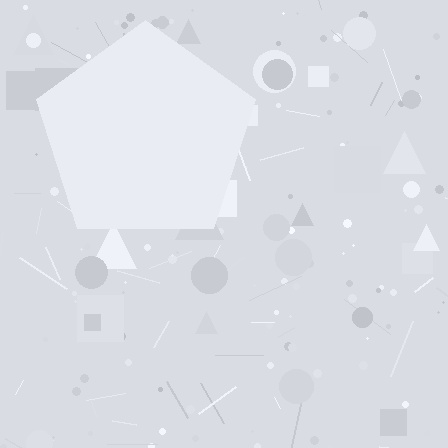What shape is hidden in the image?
A pentagon is hidden in the image.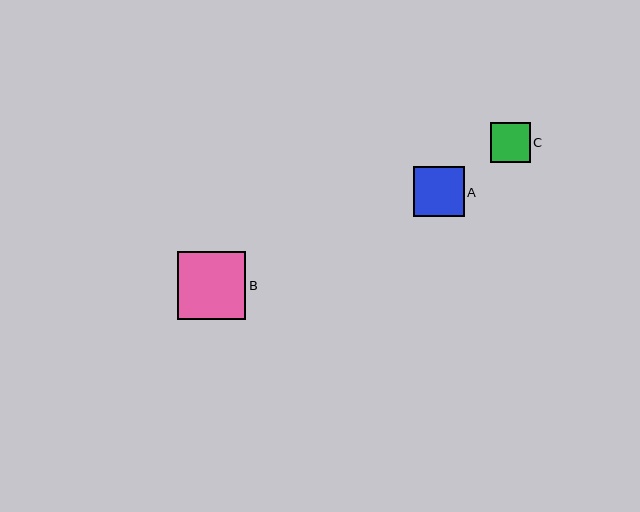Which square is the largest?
Square B is the largest with a size of approximately 68 pixels.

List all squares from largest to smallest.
From largest to smallest: B, A, C.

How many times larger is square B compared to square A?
Square B is approximately 1.4 times the size of square A.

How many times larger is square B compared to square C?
Square B is approximately 1.7 times the size of square C.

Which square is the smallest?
Square C is the smallest with a size of approximately 40 pixels.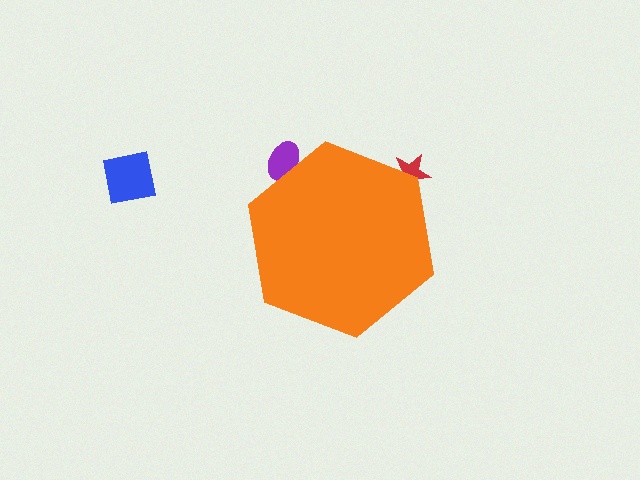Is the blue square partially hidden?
No, the blue square is fully visible.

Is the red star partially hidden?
Yes, the red star is partially hidden behind the orange hexagon.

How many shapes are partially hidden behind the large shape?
2 shapes are partially hidden.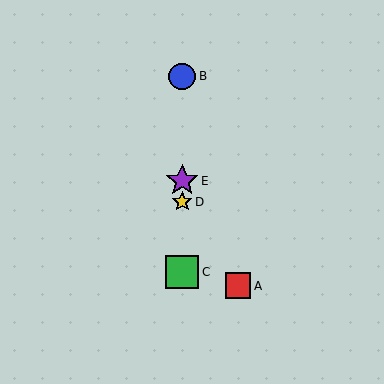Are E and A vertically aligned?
No, E is at x≈182 and A is at x≈238.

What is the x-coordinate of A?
Object A is at x≈238.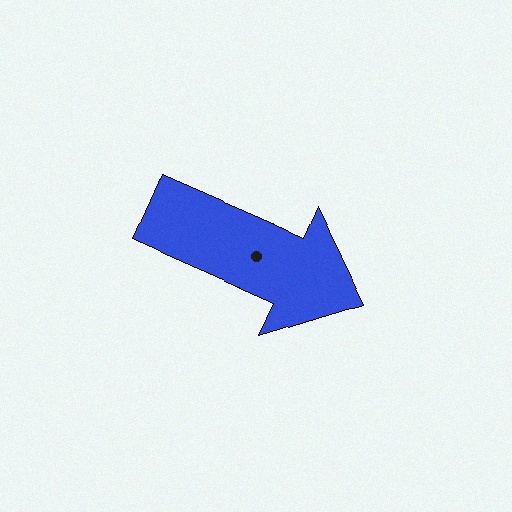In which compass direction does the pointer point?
Southeast.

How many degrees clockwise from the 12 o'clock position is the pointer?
Approximately 114 degrees.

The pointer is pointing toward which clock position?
Roughly 4 o'clock.